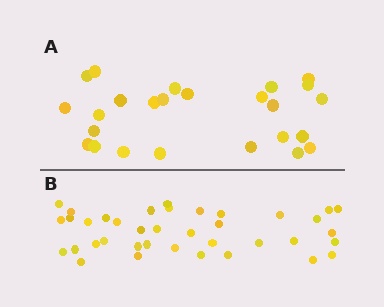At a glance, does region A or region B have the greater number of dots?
Region B (the bottom region) has more dots.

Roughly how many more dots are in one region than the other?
Region B has approximately 15 more dots than region A.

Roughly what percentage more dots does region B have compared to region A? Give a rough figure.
About 50% more.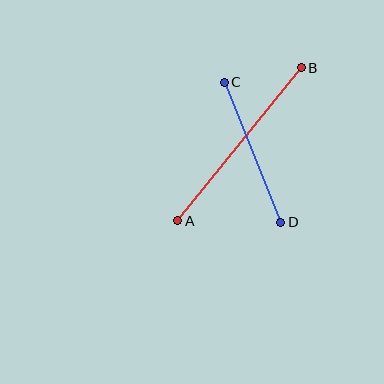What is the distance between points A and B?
The distance is approximately 197 pixels.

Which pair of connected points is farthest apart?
Points A and B are farthest apart.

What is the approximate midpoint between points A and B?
The midpoint is at approximately (240, 144) pixels.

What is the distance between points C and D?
The distance is approximately 151 pixels.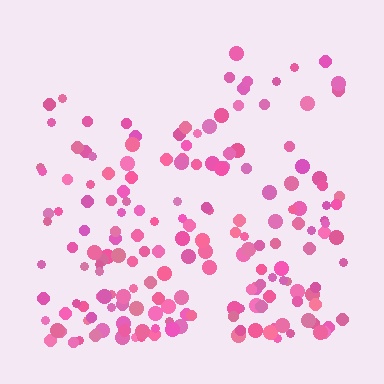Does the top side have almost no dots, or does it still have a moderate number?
Still a moderate number, just noticeably fewer than the bottom.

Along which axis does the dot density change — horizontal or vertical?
Vertical.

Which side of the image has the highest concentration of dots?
The bottom.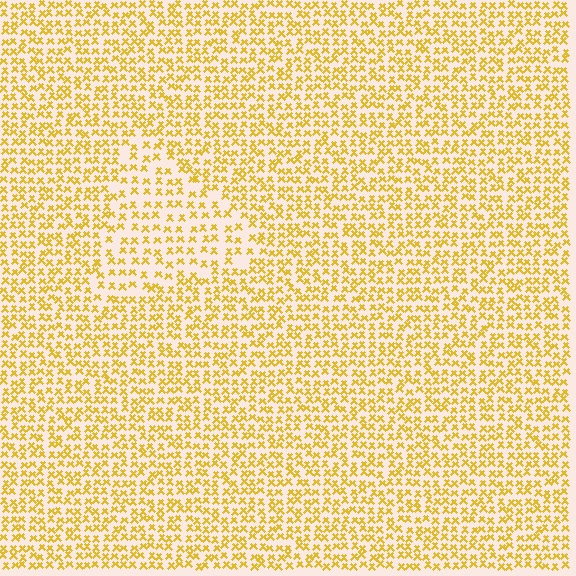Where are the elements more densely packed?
The elements are more densely packed outside the triangle boundary.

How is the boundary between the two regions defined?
The boundary is defined by a change in element density (approximately 1.6x ratio). All elements are the same color, size, and shape.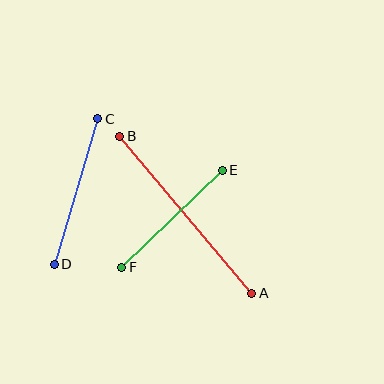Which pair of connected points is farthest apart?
Points A and B are farthest apart.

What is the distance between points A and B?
The distance is approximately 205 pixels.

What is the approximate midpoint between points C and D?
The midpoint is at approximately (76, 192) pixels.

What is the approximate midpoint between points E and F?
The midpoint is at approximately (172, 219) pixels.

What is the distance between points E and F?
The distance is approximately 140 pixels.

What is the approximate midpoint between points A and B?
The midpoint is at approximately (186, 215) pixels.